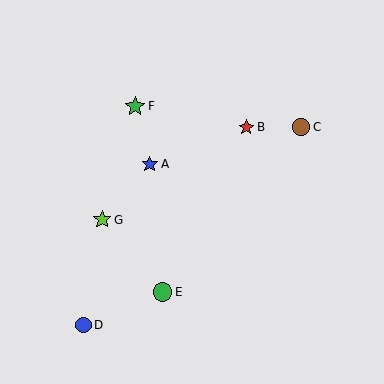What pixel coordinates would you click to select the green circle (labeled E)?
Click at (162, 292) to select the green circle E.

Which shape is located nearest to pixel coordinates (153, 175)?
The blue star (labeled A) at (150, 164) is nearest to that location.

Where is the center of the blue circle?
The center of the blue circle is at (84, 325).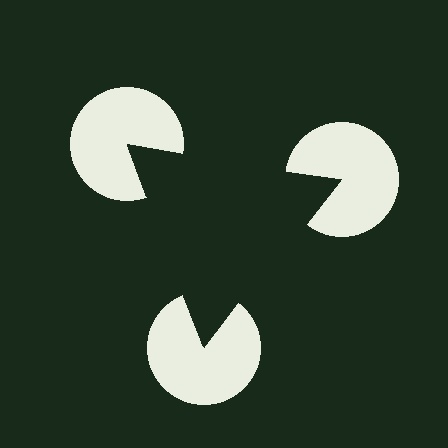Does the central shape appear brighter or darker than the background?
It typically appears slightly darker than the background, even though no actual brightness change is drawn.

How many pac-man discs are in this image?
There are 3 — one at each vertex of the illusory triangle.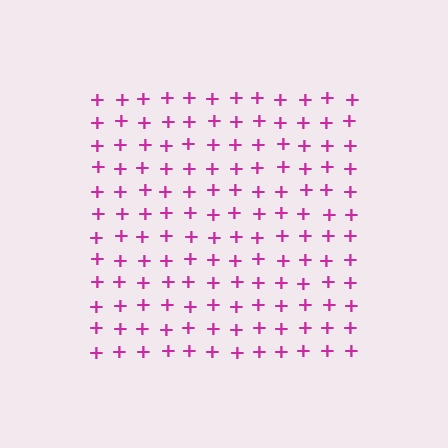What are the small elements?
The small elements are plus signs.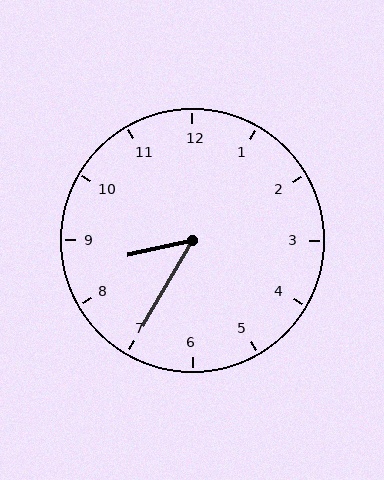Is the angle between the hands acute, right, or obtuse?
It is acute.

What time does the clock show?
8:35.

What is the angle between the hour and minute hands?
Approximately 48 degrees.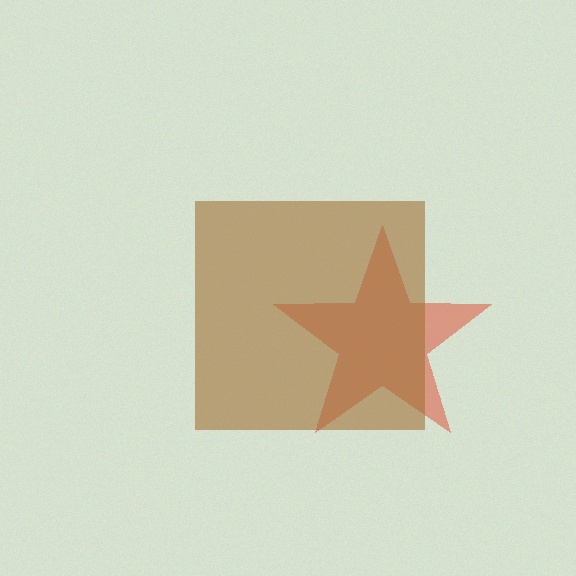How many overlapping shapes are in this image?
There are 2 overlapping shapes in the image.